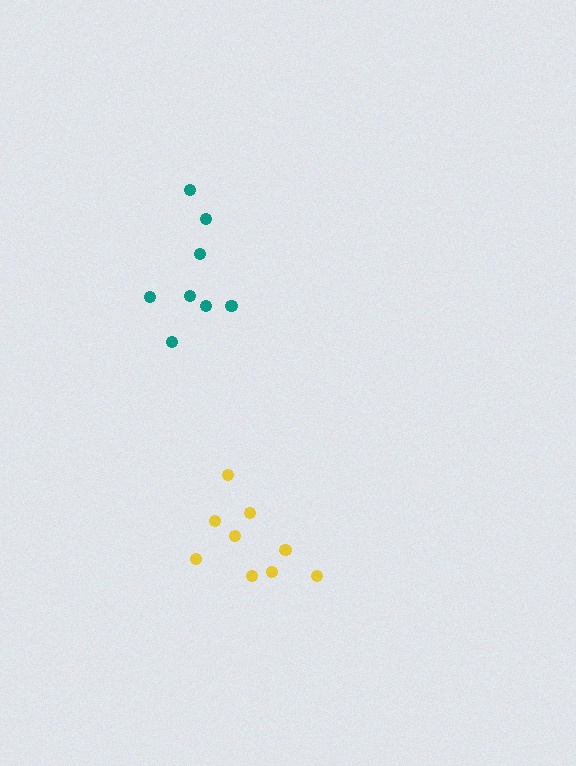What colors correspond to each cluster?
The clusters are colored: yellow, teal.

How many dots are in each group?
Group 1: 9 dots, Group 2: 8 dots (17 total).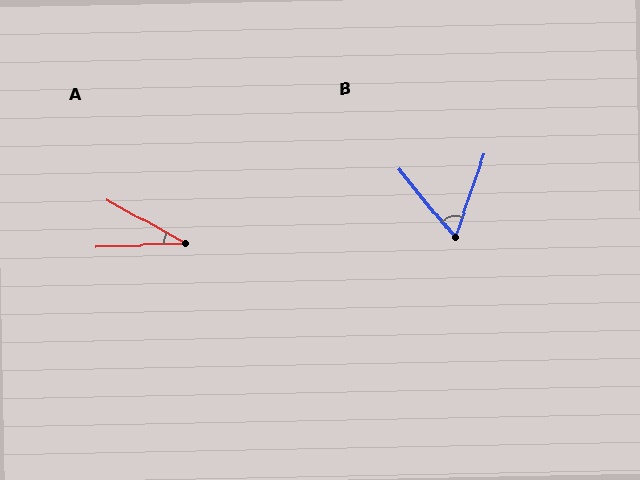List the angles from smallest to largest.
A (31°), B (58°).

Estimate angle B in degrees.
Approximately 58 degrees.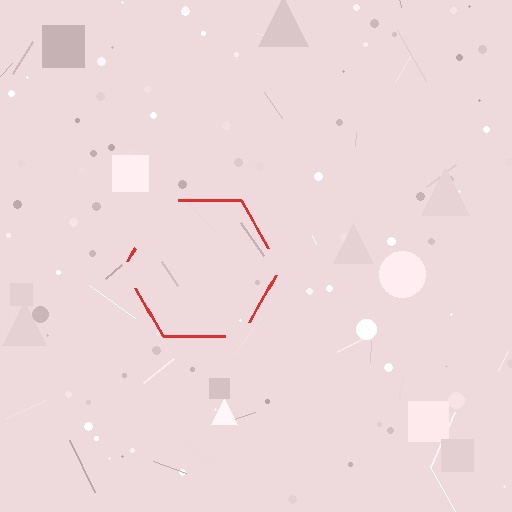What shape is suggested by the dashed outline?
The dashed outline suggests a hexagon.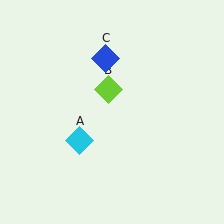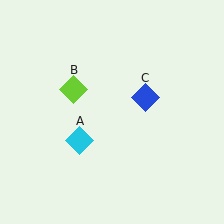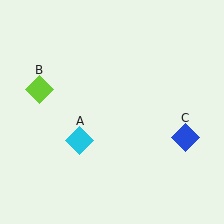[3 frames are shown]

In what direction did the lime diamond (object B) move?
The lime diamond (object B) moved left.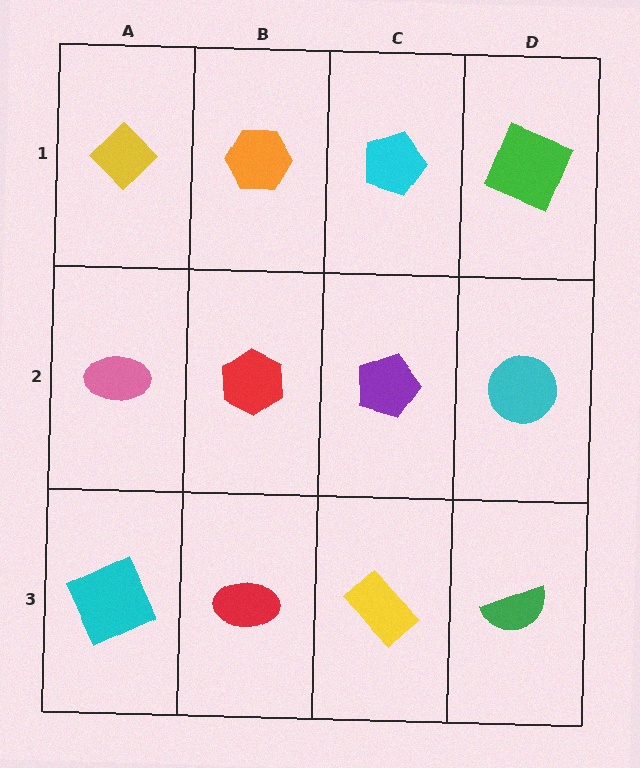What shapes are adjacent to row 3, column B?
A red hexagon (row 2, column B), a cyan square (row 3, column A), a yellow rectangle (row 3, column C).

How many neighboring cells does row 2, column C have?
4.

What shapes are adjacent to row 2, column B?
An orange hexagon (row 1, column B), a red ellipse (row 3, column B), a pink ellipse (row 2, column A), a purple pentagon (row 2, column C).